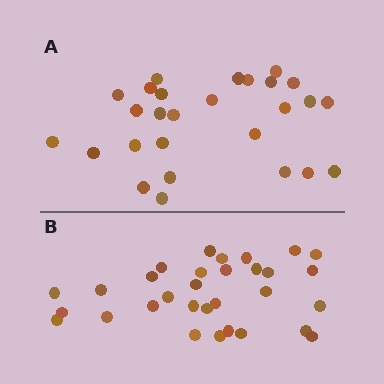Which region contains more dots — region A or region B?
Region B (the bottom region) has more dots.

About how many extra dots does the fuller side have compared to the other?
Region B has about 4 more dots than region A.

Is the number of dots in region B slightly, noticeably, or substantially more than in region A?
Region B has only slightly more — the two regions are fairly close. The ratio is roughly 1.1 to 1.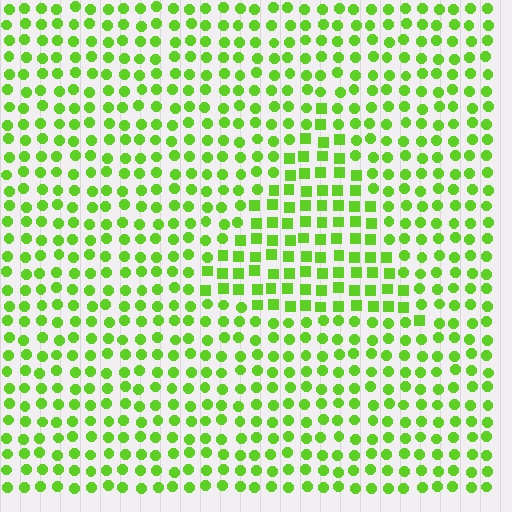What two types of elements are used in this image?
The image uses squares inside the triangle region and circles outside it.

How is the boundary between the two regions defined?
The boundary is defined by a change in element shape: squares inside vs. circles outside. All elements share the same color and spacing.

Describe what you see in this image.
The image is filled with small lime elements arranged in a uniform grid. A triangle-shaped region contains squares, while the surrounding area contains circles. The boundary is defined purely by the change in element shape.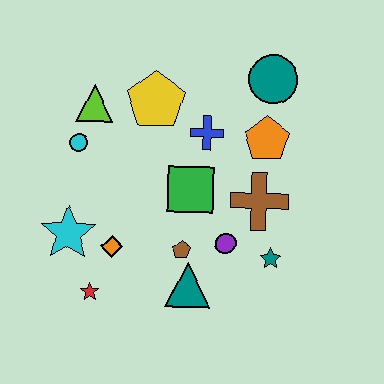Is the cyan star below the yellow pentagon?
Yes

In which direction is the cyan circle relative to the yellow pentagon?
The cyan circle is to the left of the yellow pentagon.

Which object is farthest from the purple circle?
The lime triangle is farthest from the purple circle.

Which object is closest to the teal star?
The purple circle is closest to the teal star.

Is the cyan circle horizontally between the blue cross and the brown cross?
No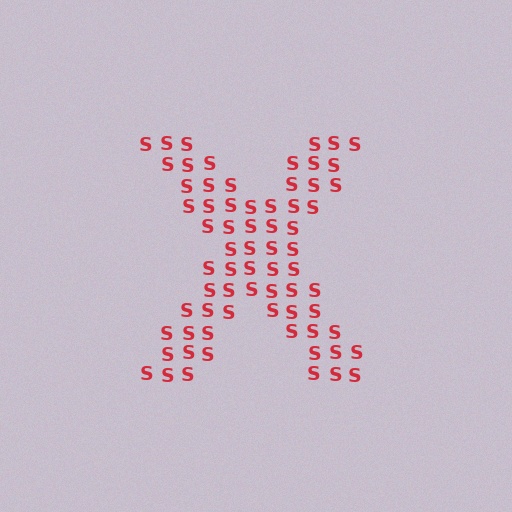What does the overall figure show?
The overall figure shows the letter X.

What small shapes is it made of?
It is made of small letter S's.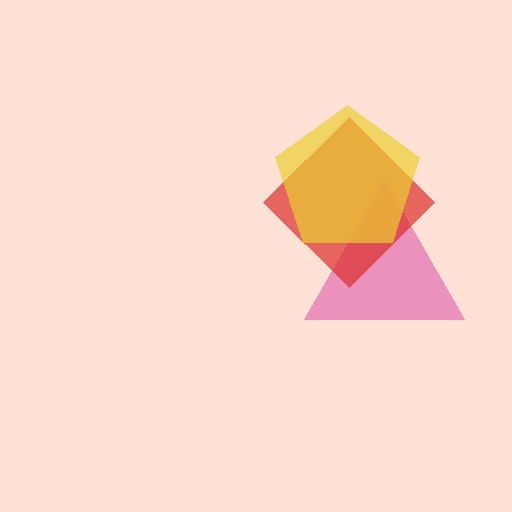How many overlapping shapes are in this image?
There are 3 overlapping shapes in the image.